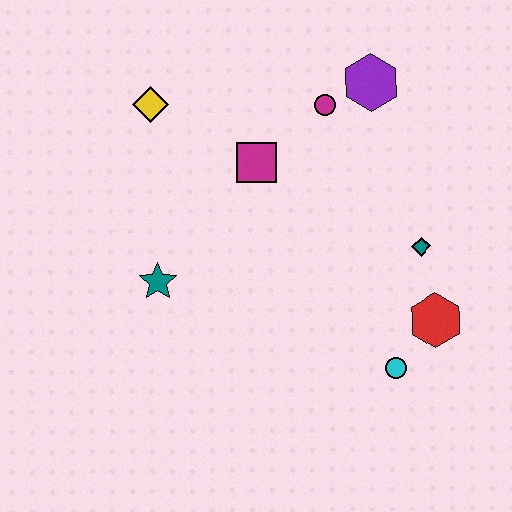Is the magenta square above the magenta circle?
No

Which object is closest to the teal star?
The magenta square is closest to the teal star.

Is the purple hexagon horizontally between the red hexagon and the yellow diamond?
Yes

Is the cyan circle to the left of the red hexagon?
Yes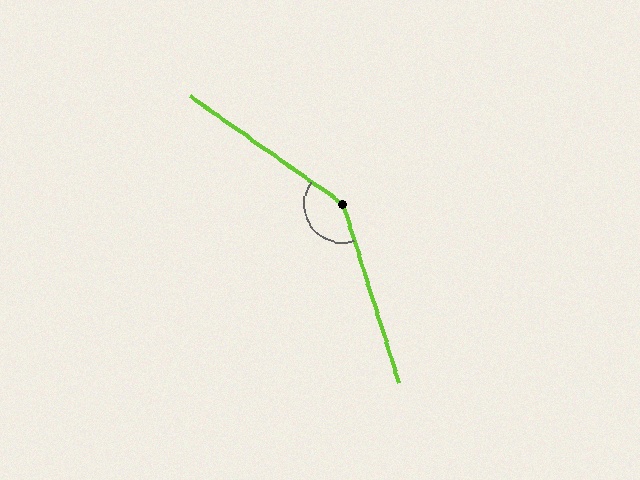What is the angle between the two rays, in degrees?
Approximately 143 degrees.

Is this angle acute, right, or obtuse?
It is obtuse.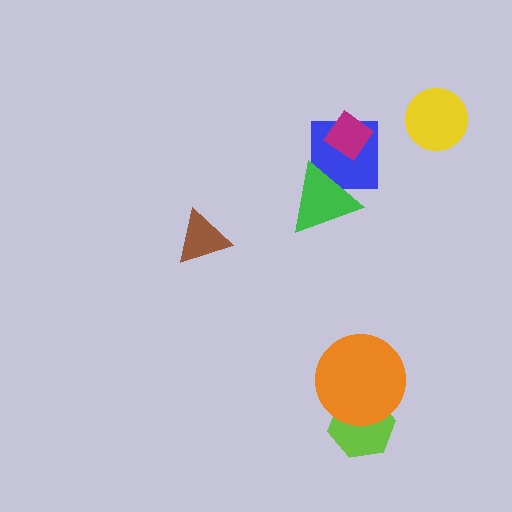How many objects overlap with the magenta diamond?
1 object overlaps with the magenta diamond.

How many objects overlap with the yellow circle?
0 objects overlap with the yellow circle.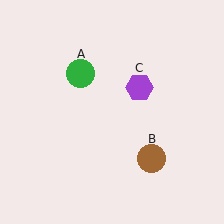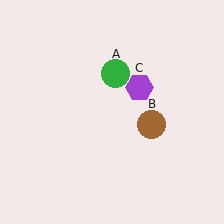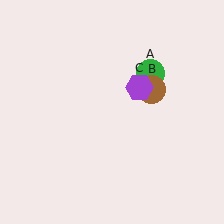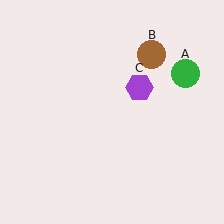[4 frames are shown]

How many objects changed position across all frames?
2 objects changed position: green circle (object A), brown circle (object B).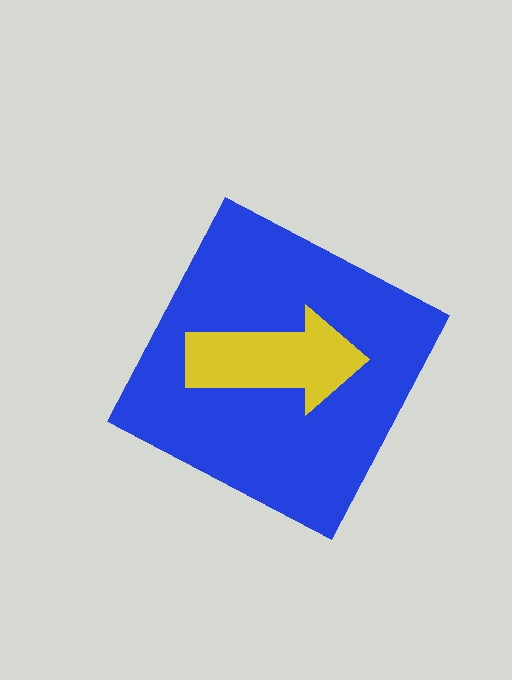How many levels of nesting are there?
2.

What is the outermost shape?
The blue diamond.